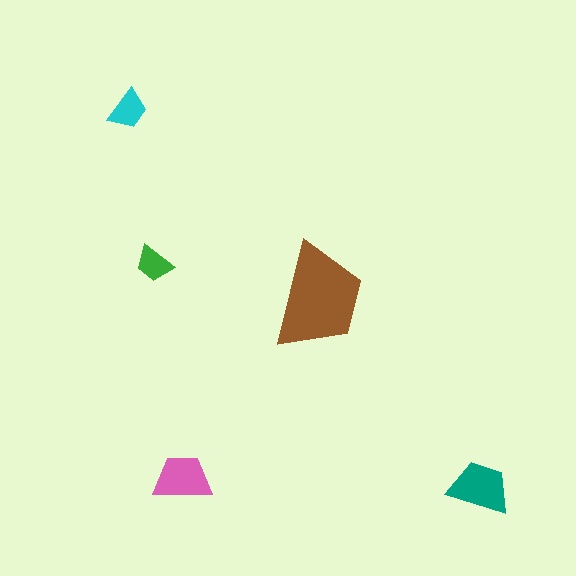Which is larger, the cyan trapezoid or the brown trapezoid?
The brown one.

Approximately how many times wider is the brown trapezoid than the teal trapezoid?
About 1.5 times wider.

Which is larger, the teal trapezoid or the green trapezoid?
The teal one.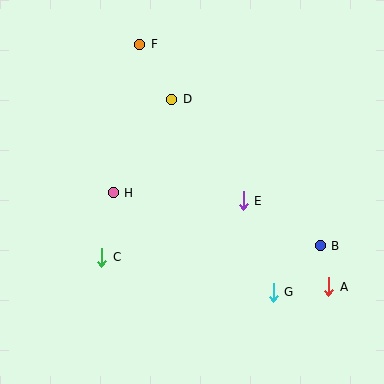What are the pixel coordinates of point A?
Point A is at (329, 287).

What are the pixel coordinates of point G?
Point G is at (273, 292).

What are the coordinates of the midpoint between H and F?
The midpoint between H and F is at (126, 118).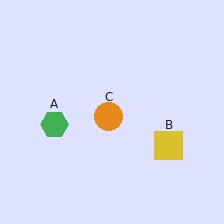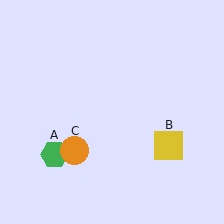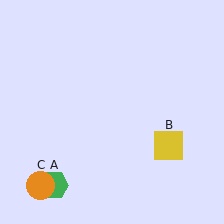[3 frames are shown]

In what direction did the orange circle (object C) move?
The orange circle (object C) moved down and to the left.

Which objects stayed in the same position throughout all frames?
Yellow square (object B) remained stationary.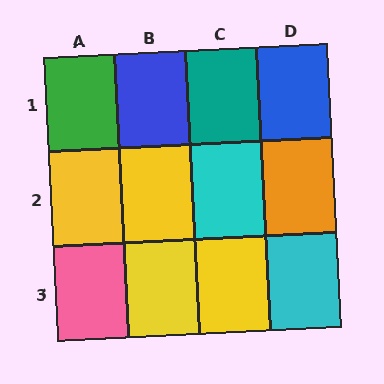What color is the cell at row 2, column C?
Cyan.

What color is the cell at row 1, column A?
Green.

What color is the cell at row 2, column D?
Orange.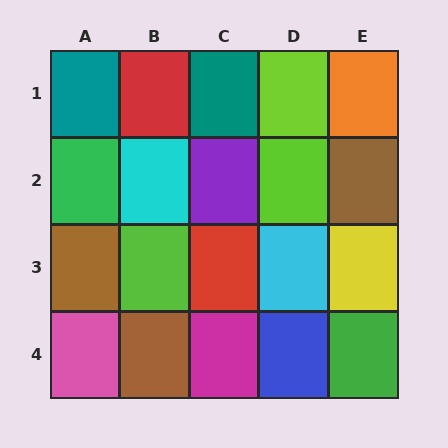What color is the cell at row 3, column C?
Red.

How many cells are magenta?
1 cell is magenta.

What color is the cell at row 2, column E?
Brown.